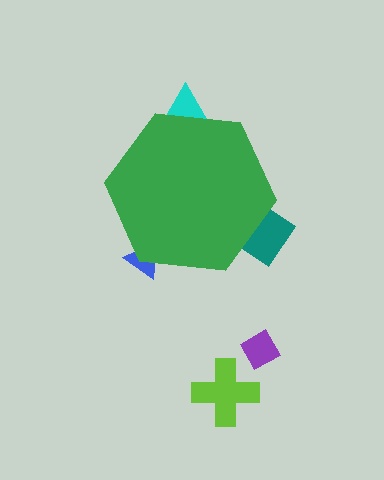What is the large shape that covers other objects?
A green hexagon.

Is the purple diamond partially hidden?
No, the purple diamond is fully visible.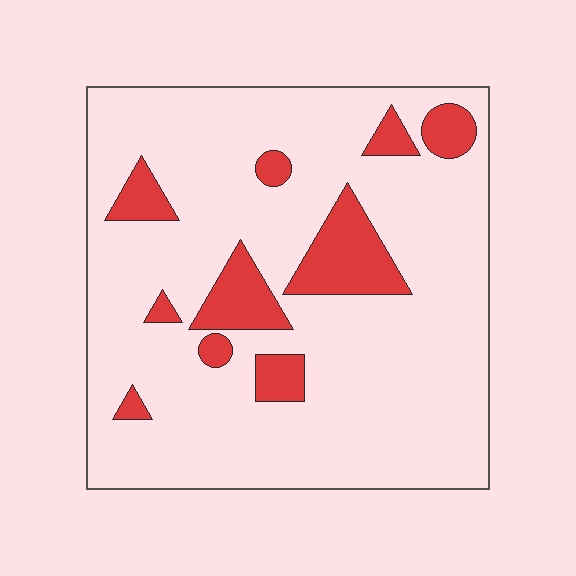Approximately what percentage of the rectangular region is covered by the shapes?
Approximately 15%.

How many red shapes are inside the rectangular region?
10.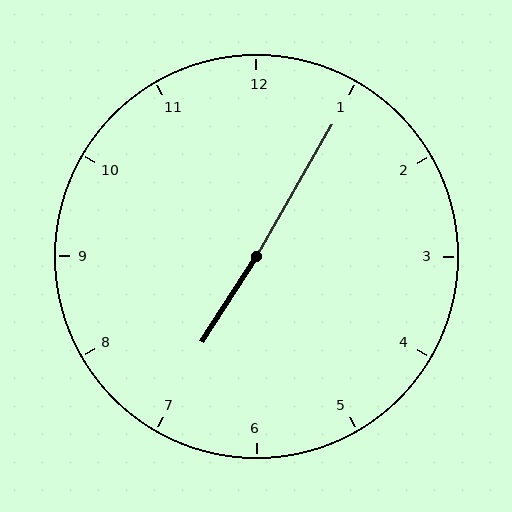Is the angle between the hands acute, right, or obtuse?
It is obtuse.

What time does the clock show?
7:05.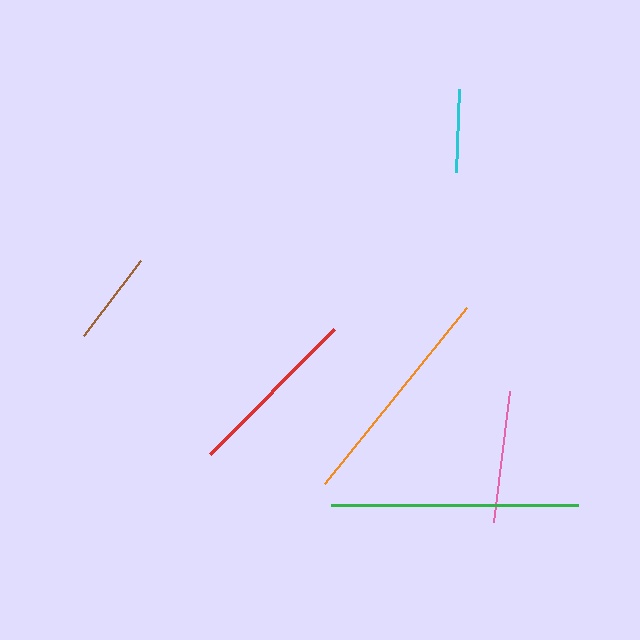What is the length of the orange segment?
The orange segment is approximately 226 pixels long.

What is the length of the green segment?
The green segment is approximately 247 pixels long.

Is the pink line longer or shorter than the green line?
The green line is longer than the pink line.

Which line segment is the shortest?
The cyan line is the shortest at approximately 83 pixels.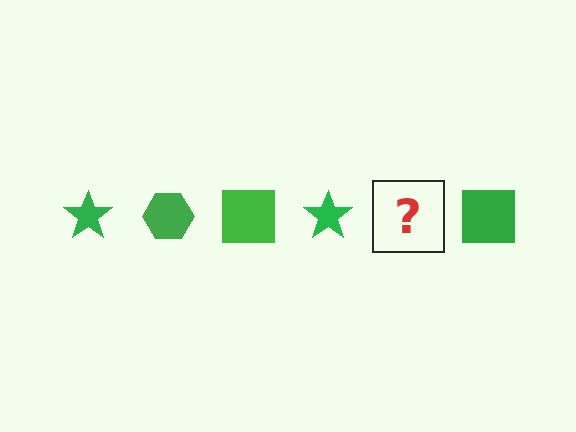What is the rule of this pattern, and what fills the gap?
The rule is that the pattern cycles through star, hexagon, square shapes in green. The gap should be filled with a green hexagon.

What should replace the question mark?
The question mark should be replaced with a green hexagon.